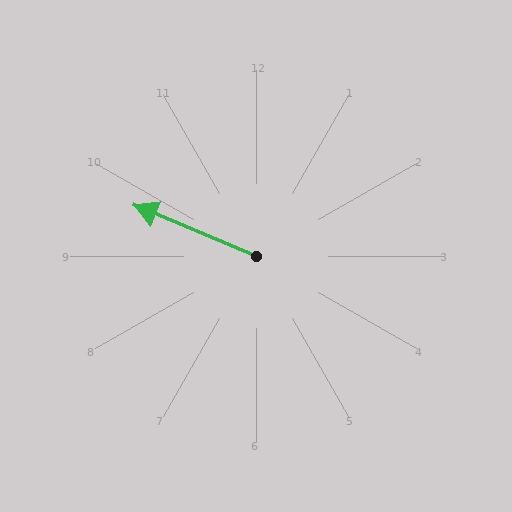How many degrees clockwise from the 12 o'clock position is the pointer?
Approximately 293 degrees.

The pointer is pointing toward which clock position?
Roughly 10 o'clock.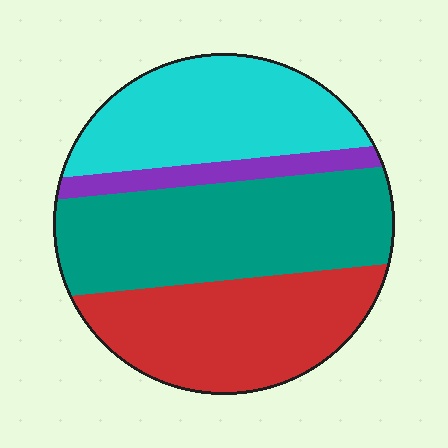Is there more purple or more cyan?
Cyan.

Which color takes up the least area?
Purple, at roughly 10%.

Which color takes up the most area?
Teal, at roughly 35%.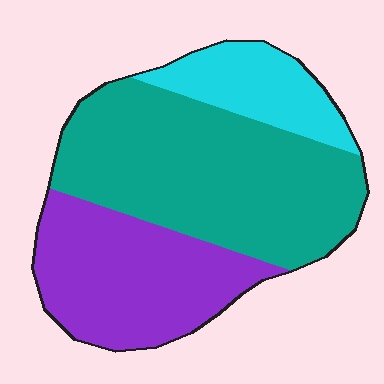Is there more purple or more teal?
Teal.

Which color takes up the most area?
Teal, at roughly 50%.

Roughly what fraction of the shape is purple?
Purple takes up about one third (1/3) of the shape.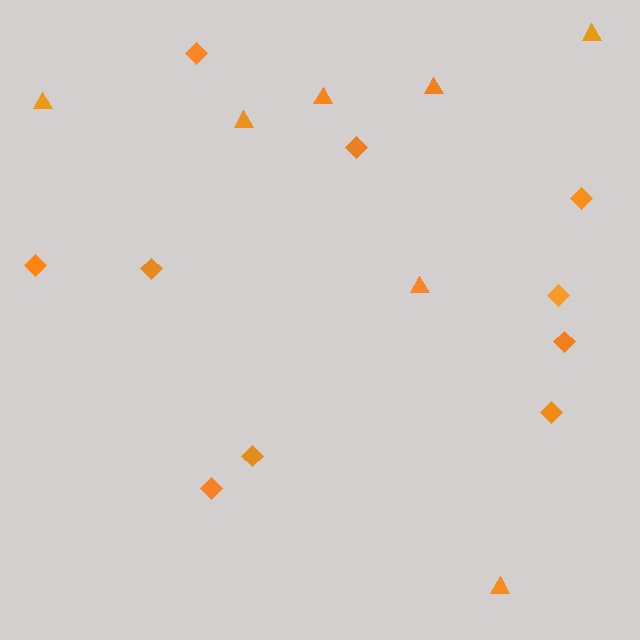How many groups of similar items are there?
There are 2 groups: one group of triangles (7) and one group of diamonds (10).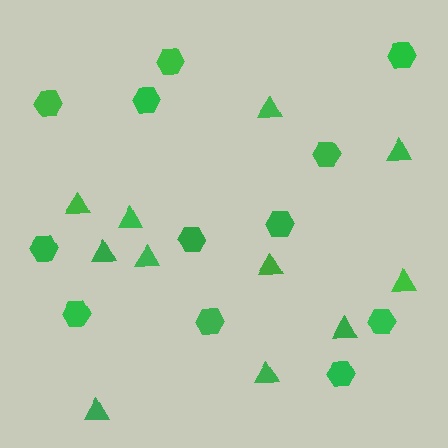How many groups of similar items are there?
There are 2 groups: one group of triangles (11) and one group of hexagons (12).